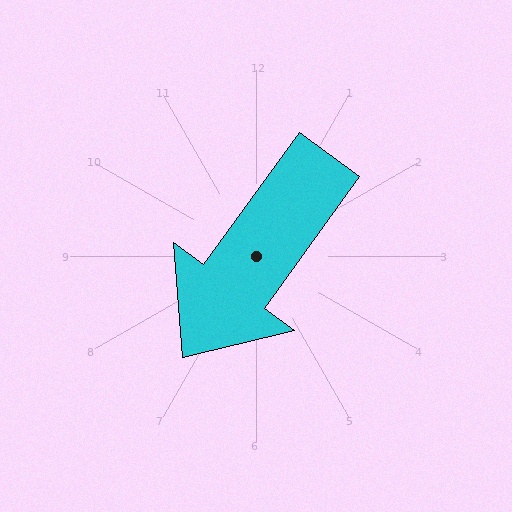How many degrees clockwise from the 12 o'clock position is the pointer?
Approximately 216 degrees.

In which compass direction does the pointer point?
Southwest.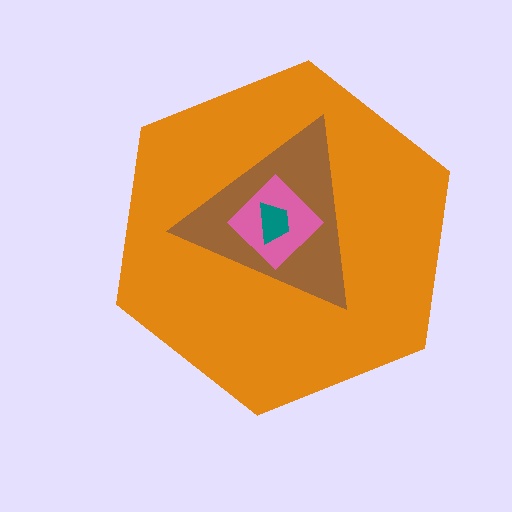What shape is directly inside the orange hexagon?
The brown triangle.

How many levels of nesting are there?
4.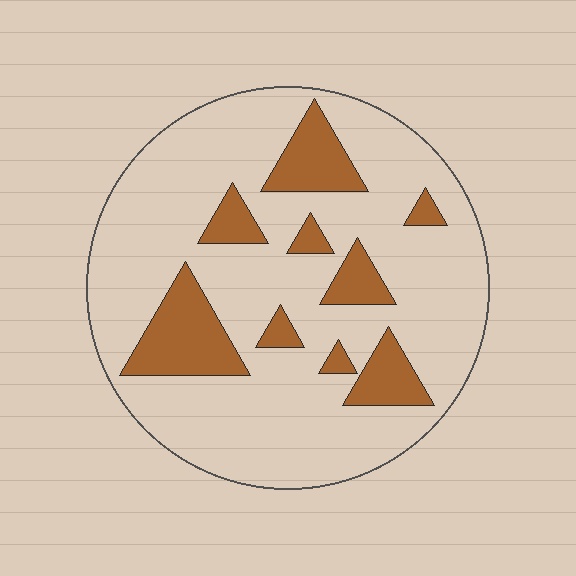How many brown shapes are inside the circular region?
9.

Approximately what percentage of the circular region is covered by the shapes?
Approximately 20%.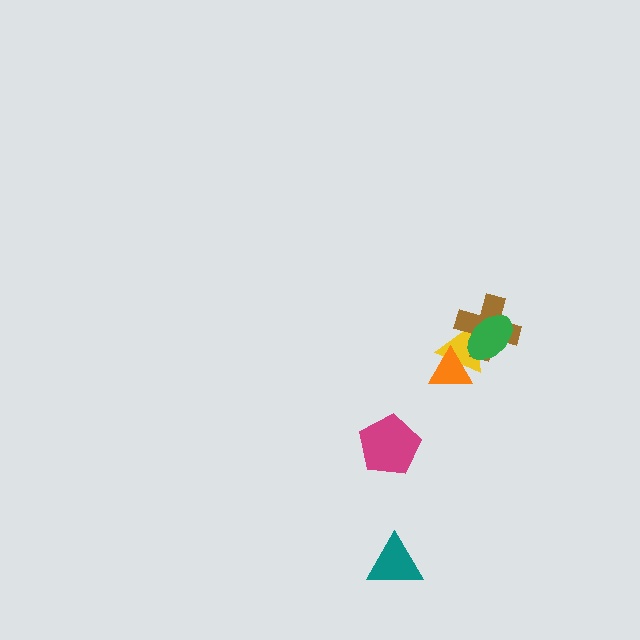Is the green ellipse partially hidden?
No, no other shape covers it.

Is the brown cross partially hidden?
Yes, it is partially covered by another shape.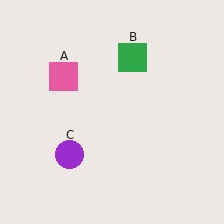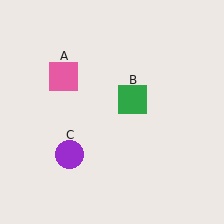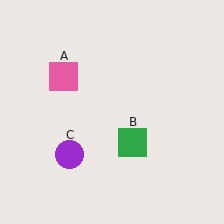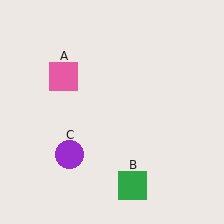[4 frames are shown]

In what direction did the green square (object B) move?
The green square (object B) moved down.